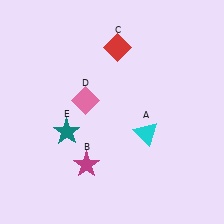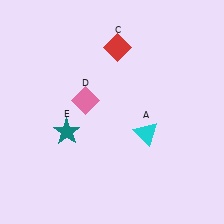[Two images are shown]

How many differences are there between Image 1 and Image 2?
There is 1 difference between the two images.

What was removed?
The magenta star (B) was removed in Image 2.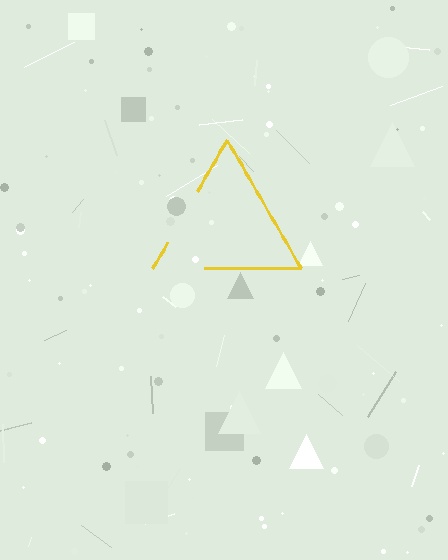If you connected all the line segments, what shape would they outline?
They would outline a triangle.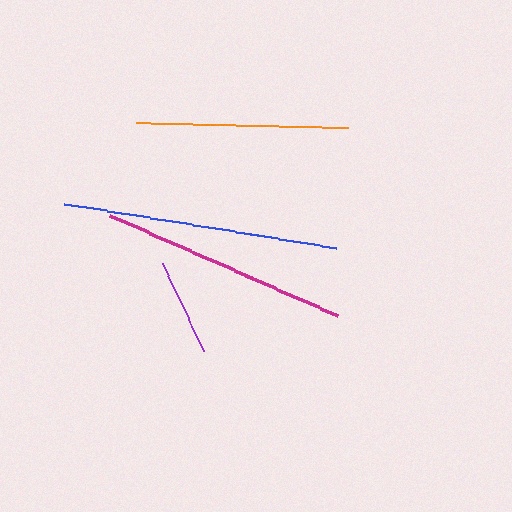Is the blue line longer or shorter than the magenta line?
The blue line is longer than the magenta line.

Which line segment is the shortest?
The purple line is the shortest at approximately 97 pixels.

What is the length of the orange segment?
The orange segment is approximately 212 pixels long.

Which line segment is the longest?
The blue line is the longest at approximately 276 pixels.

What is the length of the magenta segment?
The magenta segment is approximately 249 pixels long.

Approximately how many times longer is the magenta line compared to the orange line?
The magenta line is approximately 1.2 times the length of the orange line.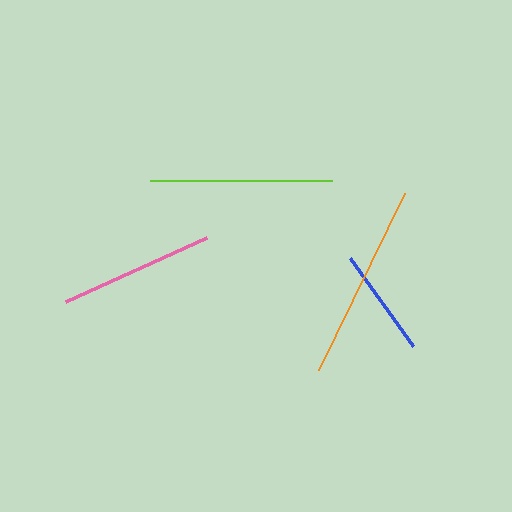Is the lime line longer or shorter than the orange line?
The orange line is longer than the lime line.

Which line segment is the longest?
The orange line is the longest at approximately 197 pixels.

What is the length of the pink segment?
The pink segment is approximately 155 pixels long.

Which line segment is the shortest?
The blue line is the shortest at approximately 108 pixels.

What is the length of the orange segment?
The orange segment is approximately 197 pixels long.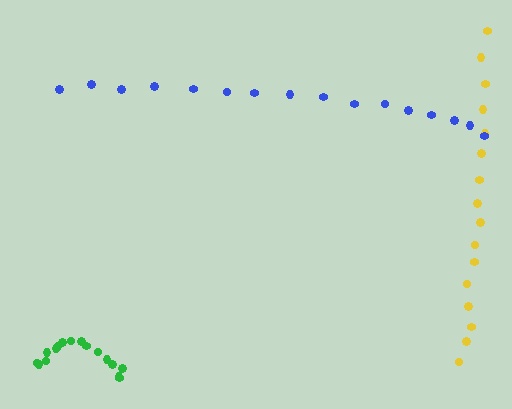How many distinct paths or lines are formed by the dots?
There are 3 distinct paths.